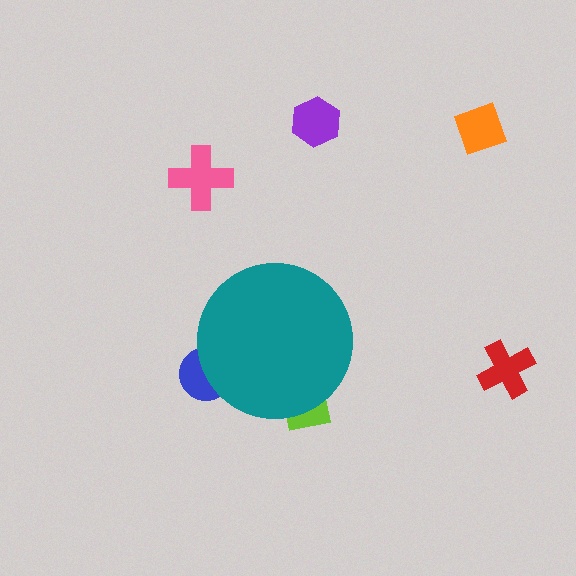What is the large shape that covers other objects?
A teal circle.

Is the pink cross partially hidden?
No, the pink cross is fully visible.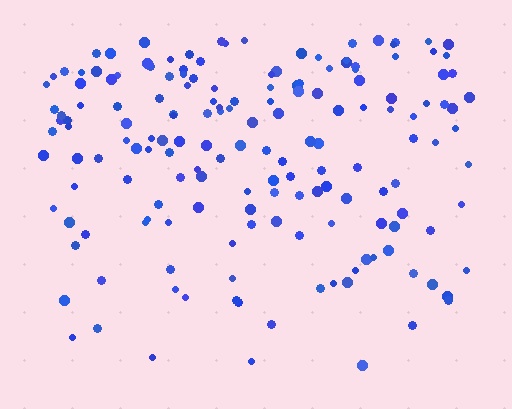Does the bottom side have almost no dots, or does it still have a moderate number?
Still a moderate number, just noticeably fewer than the top.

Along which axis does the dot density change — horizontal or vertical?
Vertical.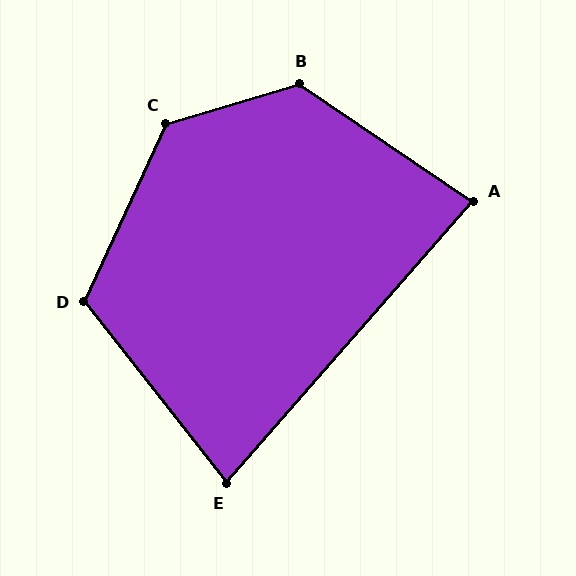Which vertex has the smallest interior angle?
E, at approximately 79 degrees.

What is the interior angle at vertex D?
Approximately 117 degrees (obtuse).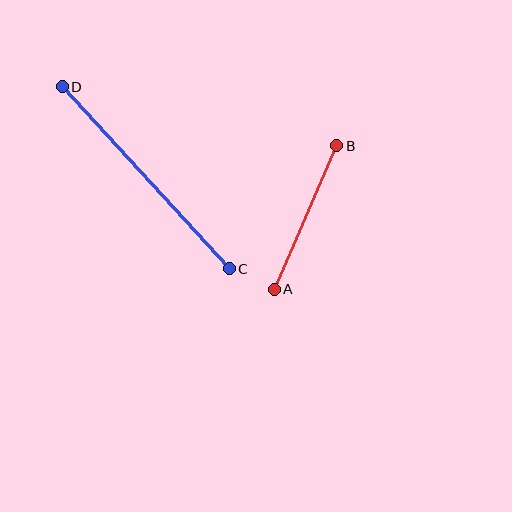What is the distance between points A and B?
The distance is approximately 157 pixels.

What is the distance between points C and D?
The distance is approximately 247 pixels.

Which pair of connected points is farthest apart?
Points C and D are farthest apart.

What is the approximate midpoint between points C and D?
The midpoint is at approximately (146, 178) pixels.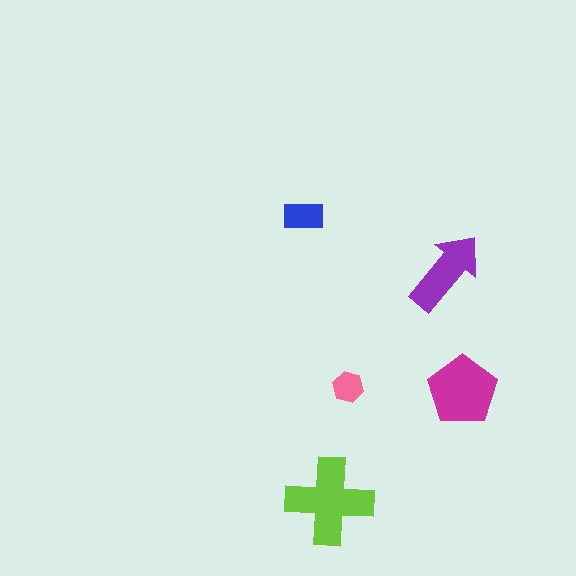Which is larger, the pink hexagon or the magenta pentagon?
The magenta pentagon.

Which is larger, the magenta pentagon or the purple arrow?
The magenta pentagon.